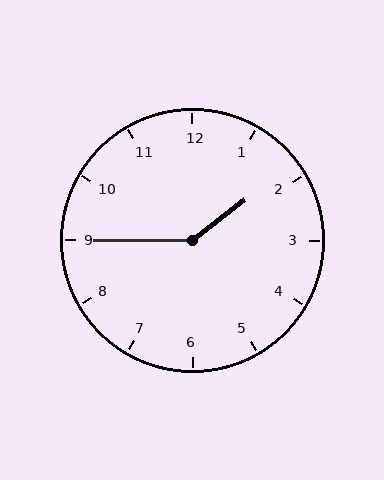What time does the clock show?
1:45.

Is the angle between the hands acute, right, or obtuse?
It is obtuse.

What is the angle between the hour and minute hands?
Approximately 142 degrees.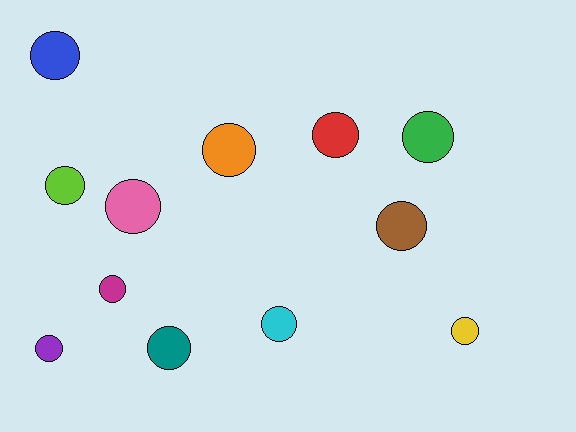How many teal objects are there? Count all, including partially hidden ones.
There is 1 teal object.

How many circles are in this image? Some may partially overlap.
There are 12 circles.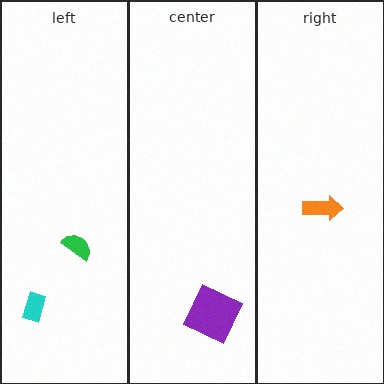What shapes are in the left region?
The green semicircle, the cyan rectangle.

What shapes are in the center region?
The purple square.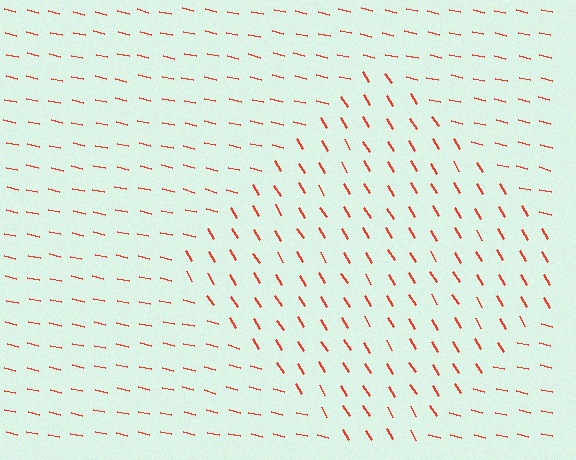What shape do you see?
I see a diamond.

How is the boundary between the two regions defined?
The boundary is defined purely by a change in line orientation (approximately 45 degrees difference). All lines are the same color and thickness.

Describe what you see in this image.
The image is filled with small red line segments. A diamond region in the image has lines oriented differently from the surrounding lines, creating a visible texture boundary.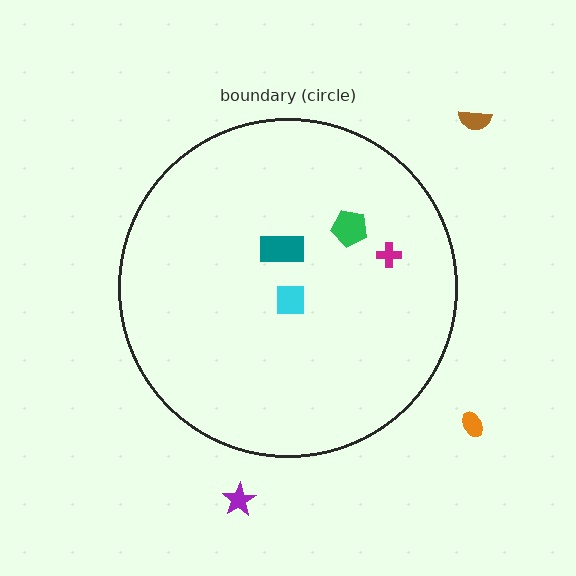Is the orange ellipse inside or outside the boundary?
Outside.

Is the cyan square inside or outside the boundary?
Inside.